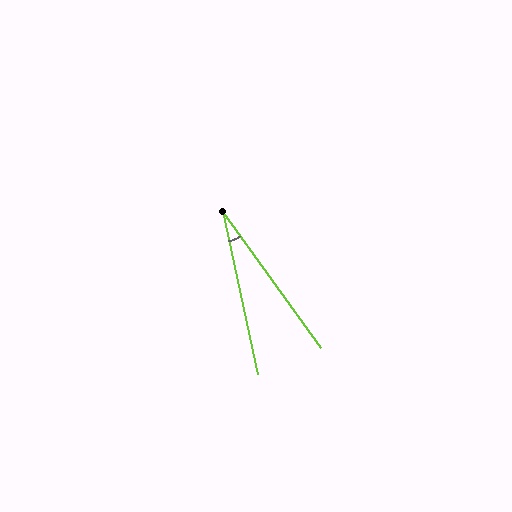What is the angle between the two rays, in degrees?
Approximately 24 degrees.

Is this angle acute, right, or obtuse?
It is acute.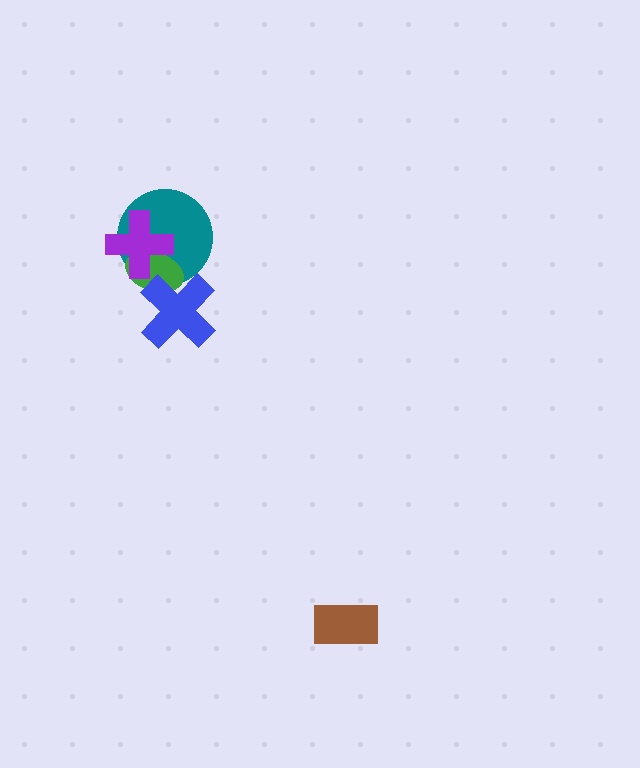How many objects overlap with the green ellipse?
3 objects overlap with the green ellipse.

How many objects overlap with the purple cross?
2 objects overlap with the purple cross.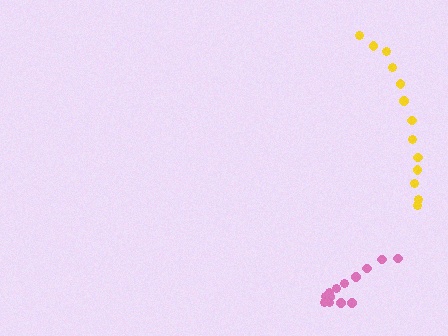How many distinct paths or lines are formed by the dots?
There are 2 distinct paths.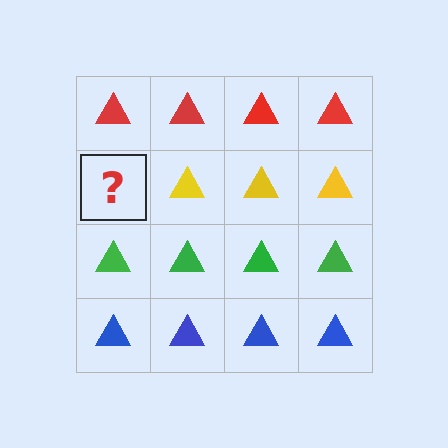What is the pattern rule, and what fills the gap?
The rule is that each row has a consistent color. The gap should be filled with a yellow triangle.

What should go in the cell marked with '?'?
The missing cell should contain a yellow triangle.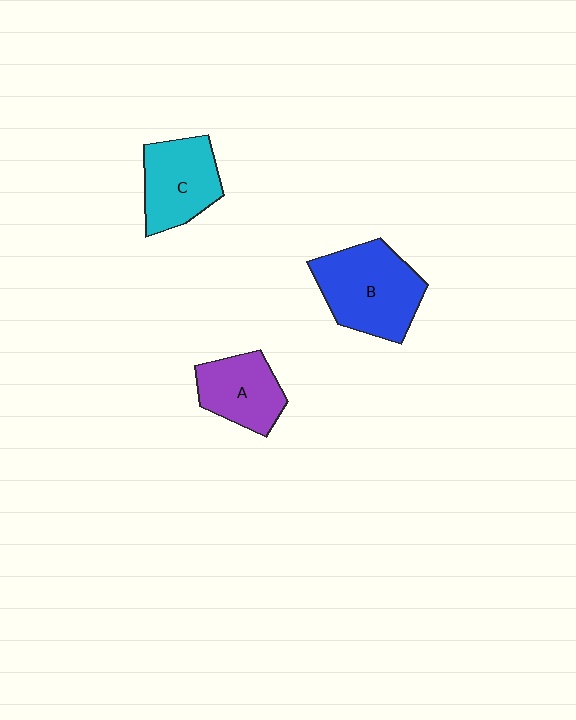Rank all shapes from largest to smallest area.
From largest to smallest: B (blue), C (cyan), A (purple).